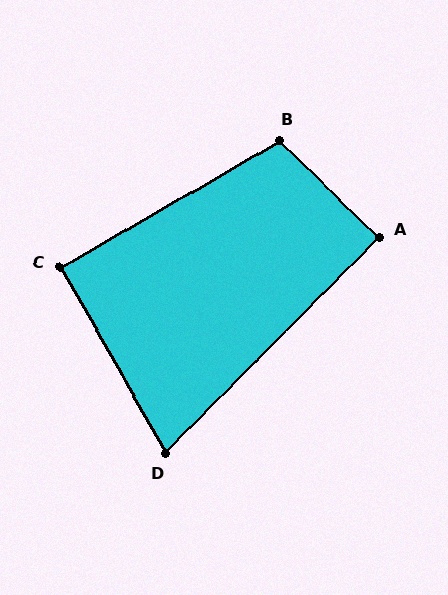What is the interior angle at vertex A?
Approximately 89 degrees (approximately right).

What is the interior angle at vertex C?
Approximately 91 degrees (approximately right).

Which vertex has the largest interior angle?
B, at approximately 106 degrees.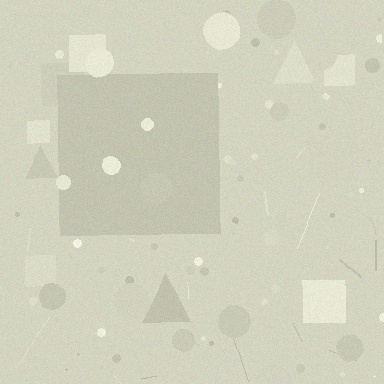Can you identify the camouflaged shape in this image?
The camouflaged shape is a square.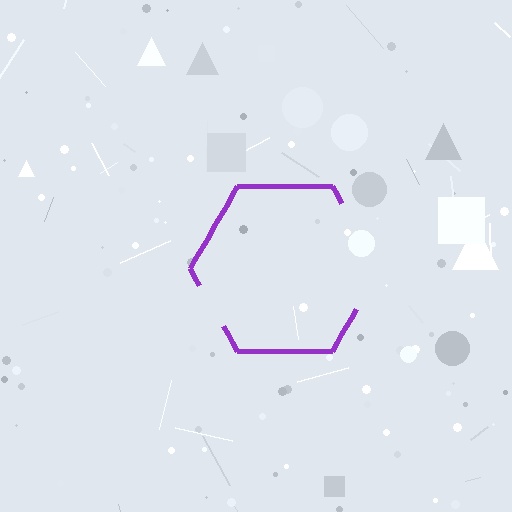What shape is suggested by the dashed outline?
The dashed outline suggests a hexagon.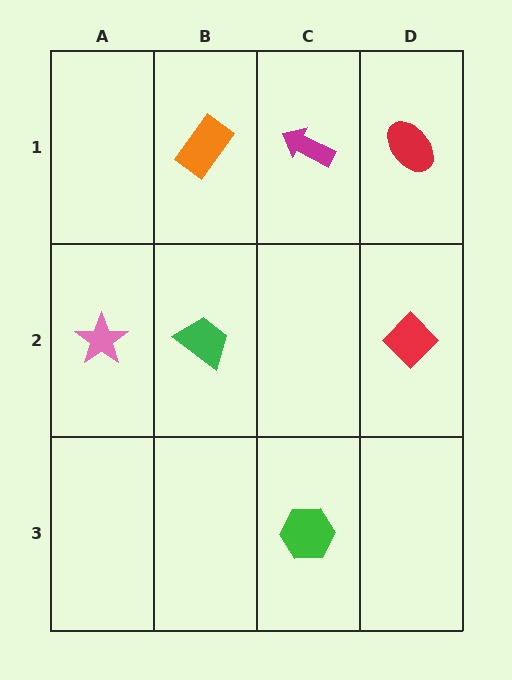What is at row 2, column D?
A red diamond.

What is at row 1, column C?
A magenta arrow.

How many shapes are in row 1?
3 shapes.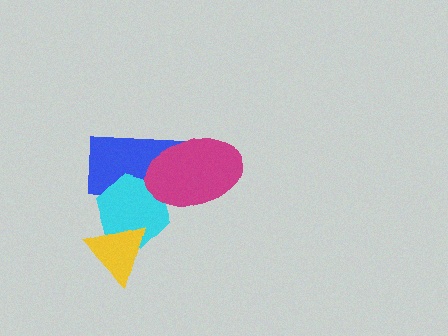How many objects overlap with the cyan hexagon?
3 objects overlap with the cyan hexagon.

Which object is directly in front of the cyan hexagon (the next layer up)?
The yellow triangle is directly in front of the cyan hexagon.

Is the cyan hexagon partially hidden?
Yes, it is partially covered by another shape.